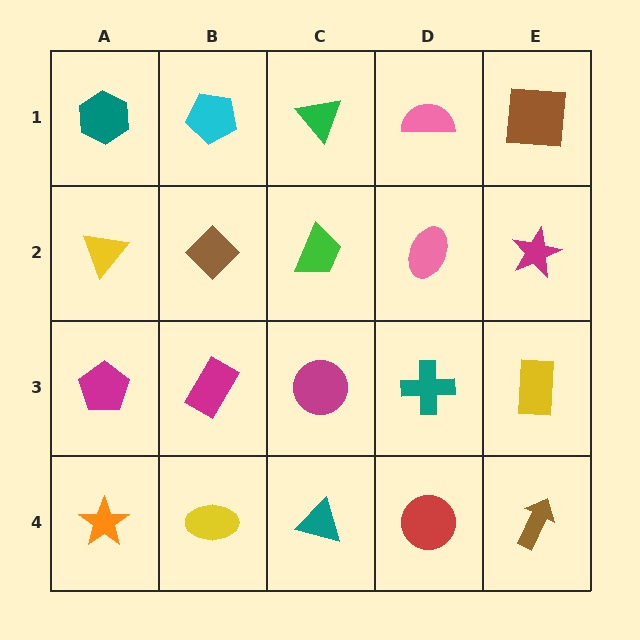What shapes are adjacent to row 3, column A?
A yellow triangle (row 2, column A), an orange star (row 4, column A), a magenta rectangle (row 3, column B).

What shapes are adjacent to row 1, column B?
A brown diamond (row 2, column B), a teal hexagon (row 1, column A), a green triangle (row 1, column C).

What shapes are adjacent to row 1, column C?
A green trapezoid (row 2, column C), a cyan pentagon (row 1, column B), a pink semicircle (row 1, column D).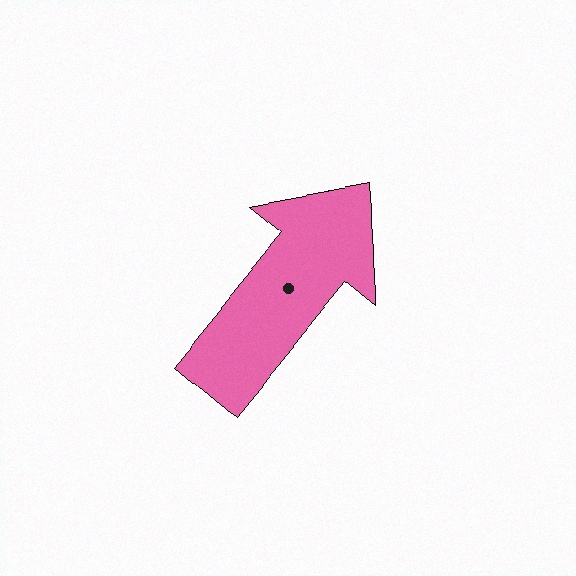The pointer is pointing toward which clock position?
Roughly 1 o'clock.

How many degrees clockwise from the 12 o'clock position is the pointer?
Approximately 39 degrees.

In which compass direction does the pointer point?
Northeast.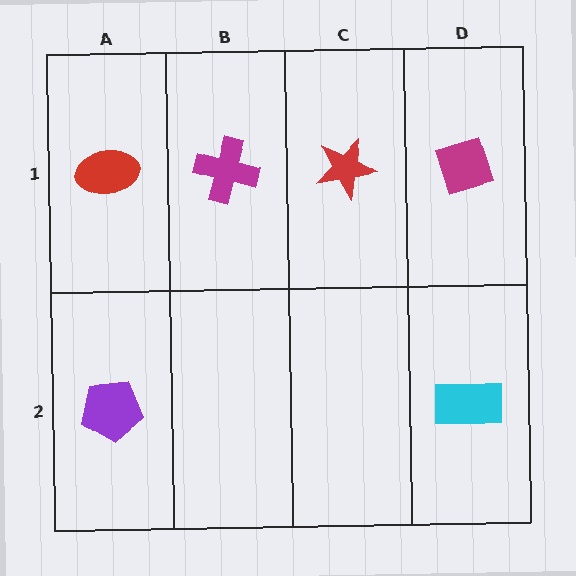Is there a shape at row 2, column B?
No, that cell is empty.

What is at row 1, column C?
A red star.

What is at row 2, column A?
A purple pentagon.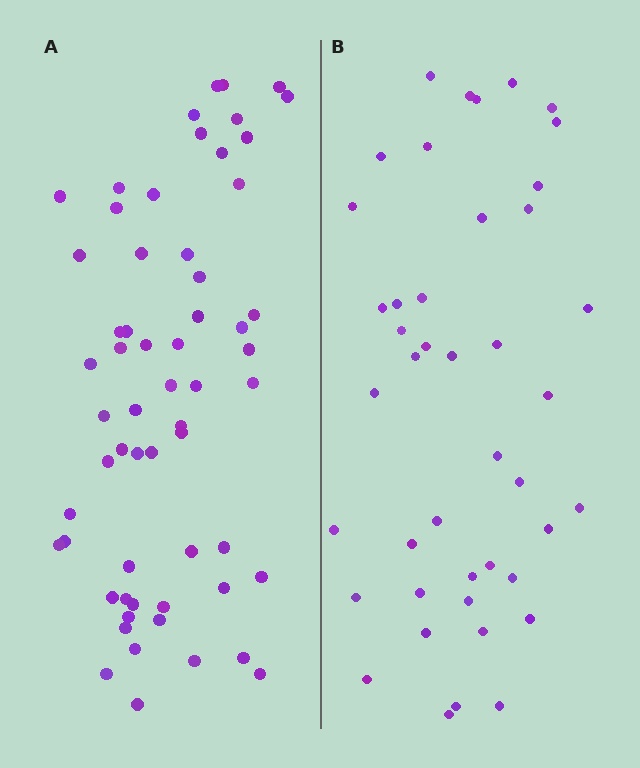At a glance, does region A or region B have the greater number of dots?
Region A (the left region) has more dots.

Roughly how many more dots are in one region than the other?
Region A has approximately 15 more dots than region B.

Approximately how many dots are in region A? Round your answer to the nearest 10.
About 60 dots.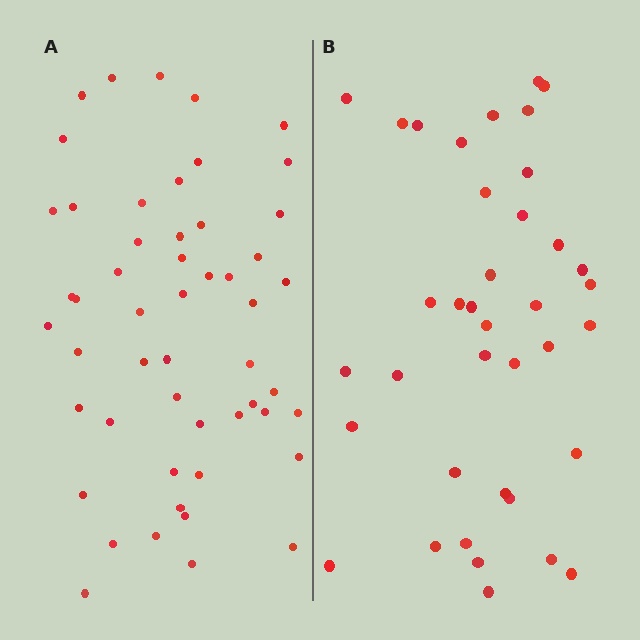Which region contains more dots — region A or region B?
Region A (the left region) has more dots.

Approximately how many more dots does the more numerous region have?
Region A has approximately 15 more dots than region B.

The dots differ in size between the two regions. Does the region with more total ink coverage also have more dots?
No. Region B has more total ink coverage because its dots are larger, but region A actually contains more individual dots. Total area can be misleading — the number of items is what matters here.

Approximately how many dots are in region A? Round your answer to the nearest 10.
About 50 dots. (The exact count is 52, which rounds to 50.)